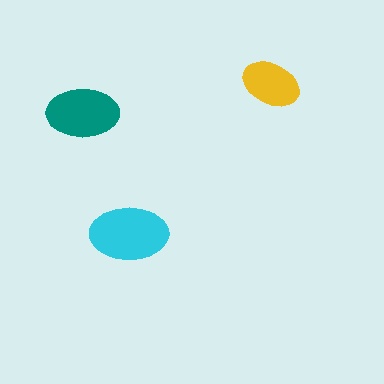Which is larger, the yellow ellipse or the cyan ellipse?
The cyan one.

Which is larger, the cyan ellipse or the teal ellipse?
The cyan one.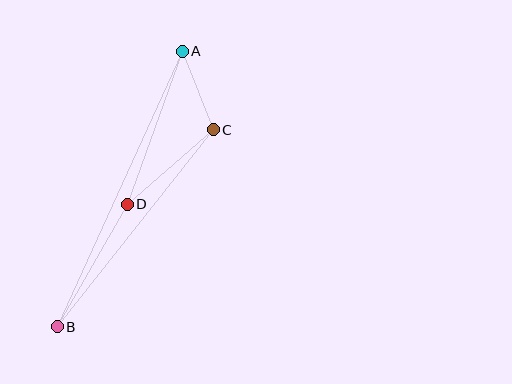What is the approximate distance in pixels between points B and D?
The distance between B and D is approximately 141 pixels.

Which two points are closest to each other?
Points A and C are closest to each other.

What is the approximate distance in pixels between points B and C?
The distance between B and C is approximately 252 pixels.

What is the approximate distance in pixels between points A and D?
The distance between A and D is approximately 163 pixels.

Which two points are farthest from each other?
Points A and B are farthest from each other.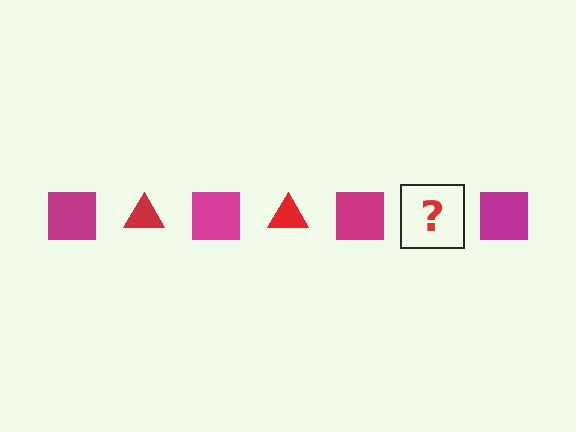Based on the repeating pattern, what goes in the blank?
The blank should be a red triangle.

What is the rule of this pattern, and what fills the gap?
The rule is that the pattern alternates between magenta square and red triangle. The gap should be filled with a red triangle.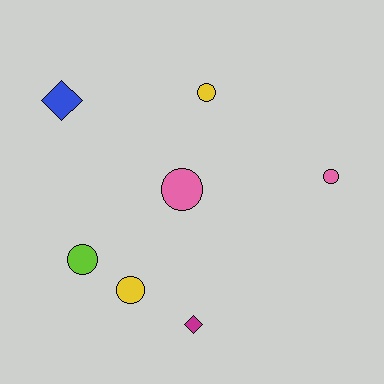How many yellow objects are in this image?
There are 2 yellow objects.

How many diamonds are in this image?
There are 2 diamonds.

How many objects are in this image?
There are 7 objects.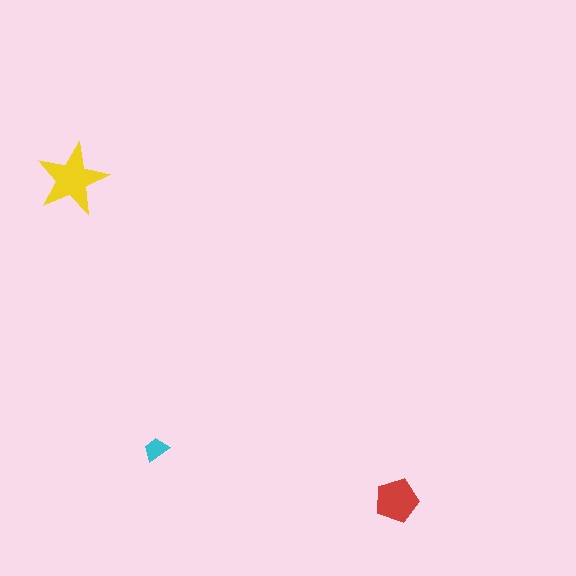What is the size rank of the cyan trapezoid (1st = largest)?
3rd.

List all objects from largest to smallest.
The yellow star, the red pentagon, the cyan trapezoid.